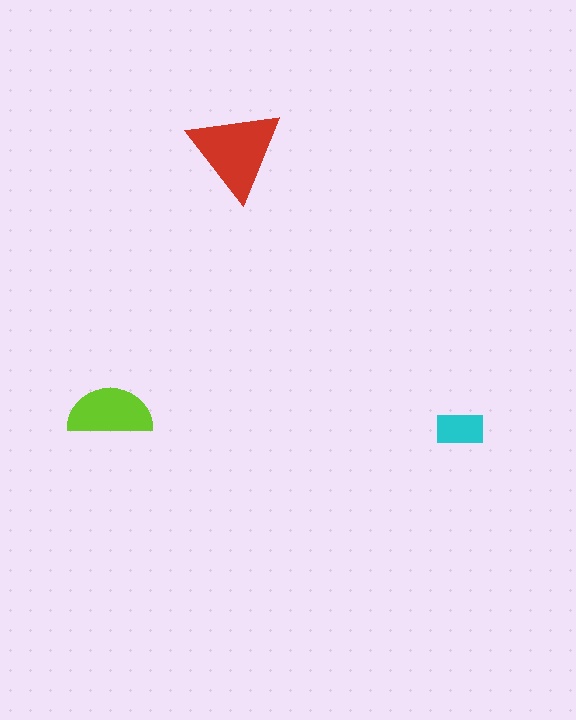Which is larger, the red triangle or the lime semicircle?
The red triangle.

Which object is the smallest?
The cyan rectangle.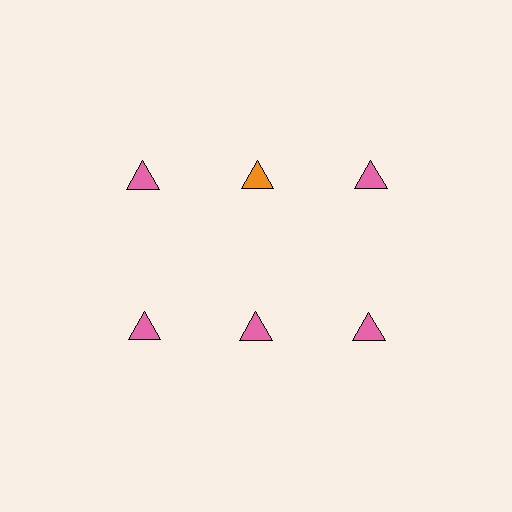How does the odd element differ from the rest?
It has a different color: orange instead of pink.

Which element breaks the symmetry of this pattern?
The orange triangle in the top row, second from left column breaks the symmetry. All other shapes are pink triangles.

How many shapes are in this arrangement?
There are 6 shapes arranged in a grid pattern.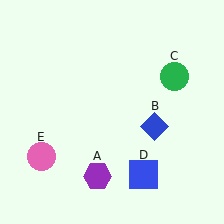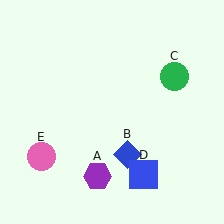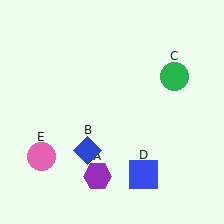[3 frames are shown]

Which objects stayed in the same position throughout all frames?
Purple hexagon (object A) and green circle (object C) and blue square (object D) and pink circle (object E) remained stationary.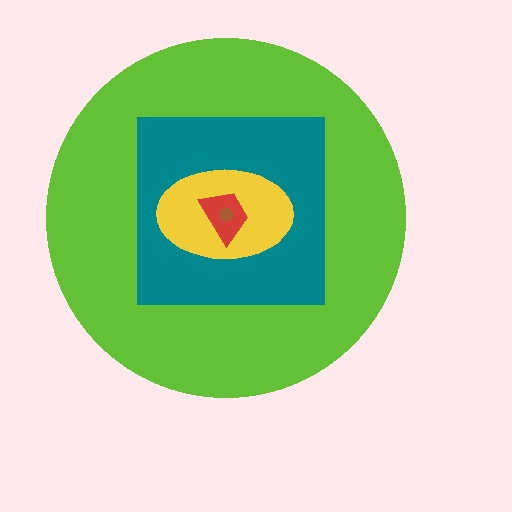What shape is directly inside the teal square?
The yellow ellipse.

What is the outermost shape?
The lime circle.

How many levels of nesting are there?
5.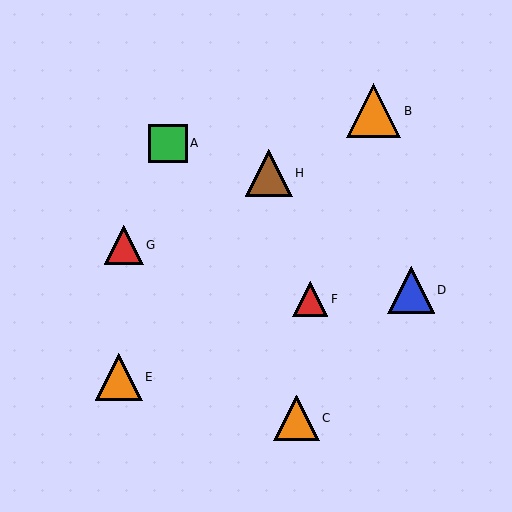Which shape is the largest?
The orange triangle (labeled B) is the largest.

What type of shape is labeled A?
Shape A is a green square.